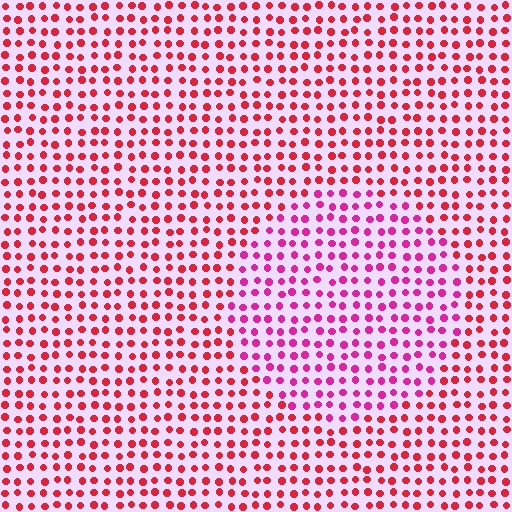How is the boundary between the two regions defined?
The boundary is defined purely by a slight shift in hue (about 33 degrees). Spacing, size, and orientation are identical on both sides.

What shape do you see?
I see a circle.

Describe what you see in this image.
The image is filled with small red elements in a uniform arrangement. A circle-shaped region is visible where the elements are tinted to a slightly different hue, forming a subtle color boundary.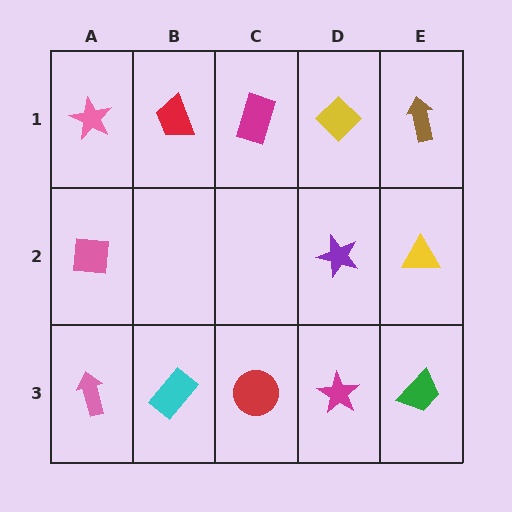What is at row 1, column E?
A brown arrow.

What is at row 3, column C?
A red circle.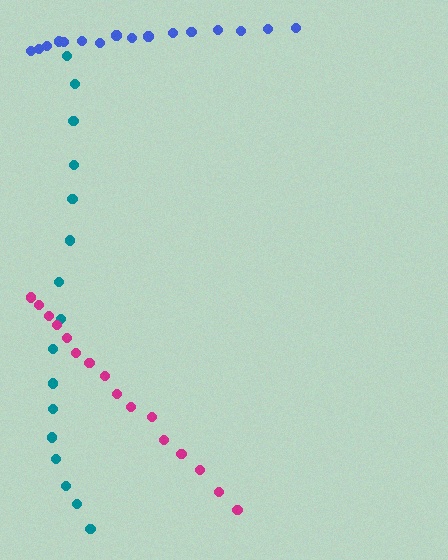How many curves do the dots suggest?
There are 3 distinct paths.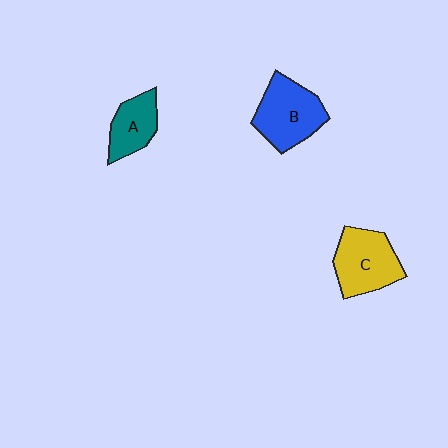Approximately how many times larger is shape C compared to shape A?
Approximately 1.5 times.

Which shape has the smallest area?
Shape A (teal).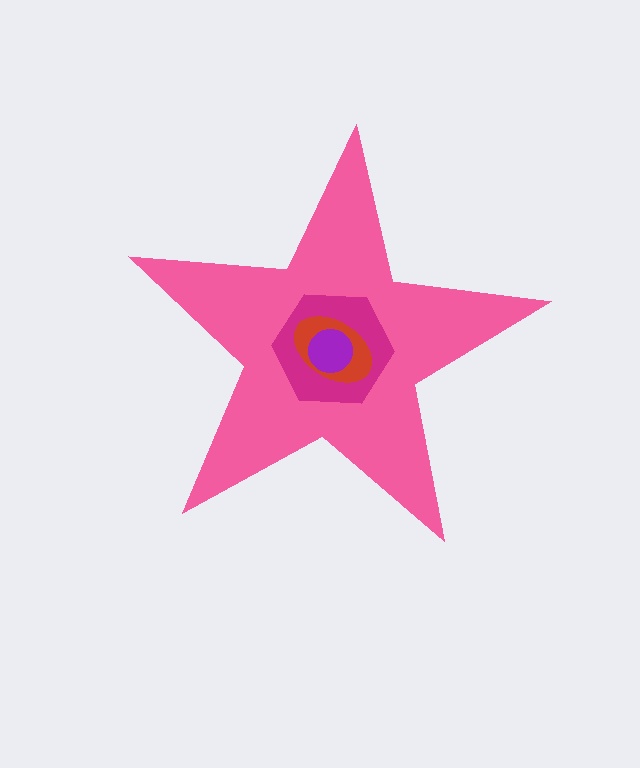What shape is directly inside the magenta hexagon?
The red ellipse.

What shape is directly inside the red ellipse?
The purple circle.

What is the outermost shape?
The pink star.